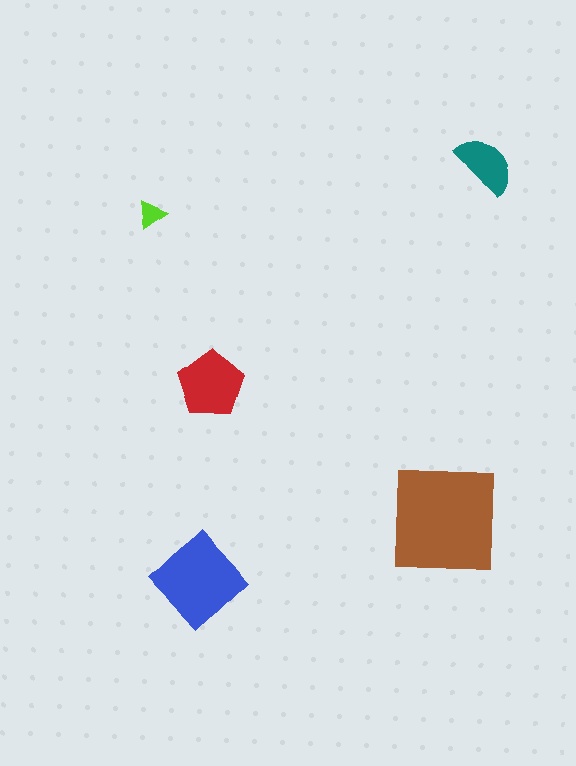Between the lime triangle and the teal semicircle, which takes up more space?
The teal semicircle.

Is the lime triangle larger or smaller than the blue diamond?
Smaller.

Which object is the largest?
The brown square.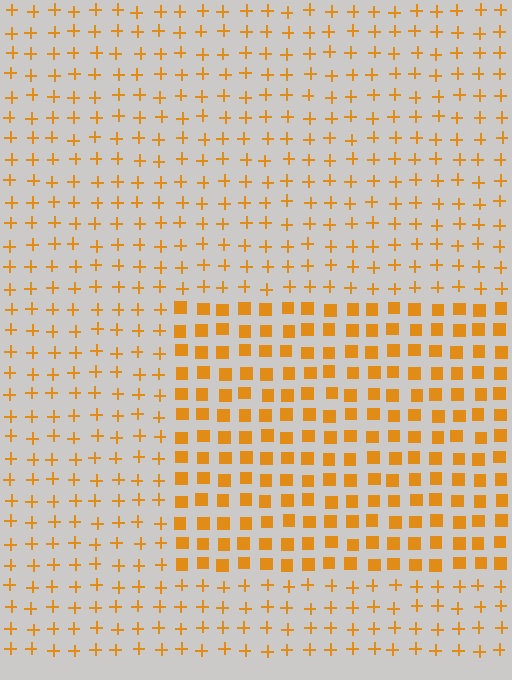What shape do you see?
I see a rectangle.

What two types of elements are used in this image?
The image uses squares inside the rectangle region and plus signs outside it.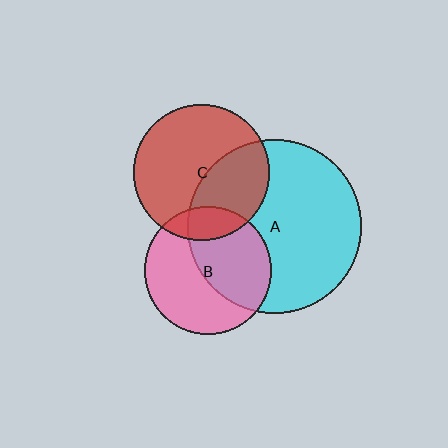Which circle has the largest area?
Circle A (cyan).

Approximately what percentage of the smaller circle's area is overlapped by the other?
Approximately 40%.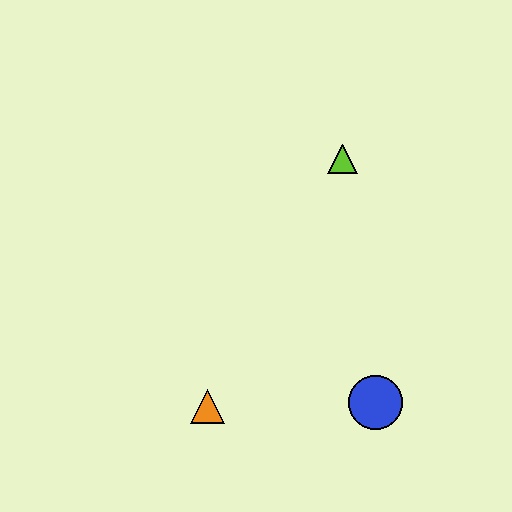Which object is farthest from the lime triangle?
The orange triangle is farthest from the lime triangle.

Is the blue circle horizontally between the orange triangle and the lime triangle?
No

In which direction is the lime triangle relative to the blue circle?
The lime triangle is above the blue circle.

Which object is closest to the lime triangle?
The blue circle is closest to the lime triangle.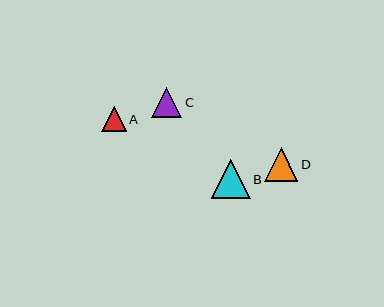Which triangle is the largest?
Triangle B is the largest with a size of approximately 39 pixels.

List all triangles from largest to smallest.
From largest to smallest: B, D, C, A.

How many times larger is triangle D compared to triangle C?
Triangle D is approximately 1.1 times the size of triangle C.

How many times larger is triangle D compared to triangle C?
Triangle D is approximately 1.1 times the size of triangle C.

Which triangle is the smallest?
Triangle A is the smallest with a size of approximately 24 pixels.